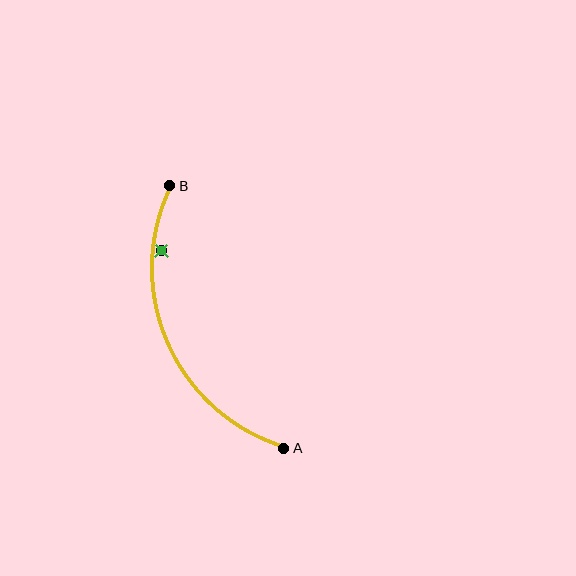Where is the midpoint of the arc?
The arc midpoint is the point on the curve farthest from the straight line joining A and B. It sits to the left of that line.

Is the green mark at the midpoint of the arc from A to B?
No — the green mark does not lie on the arc at all. It sits slightly inside the curve.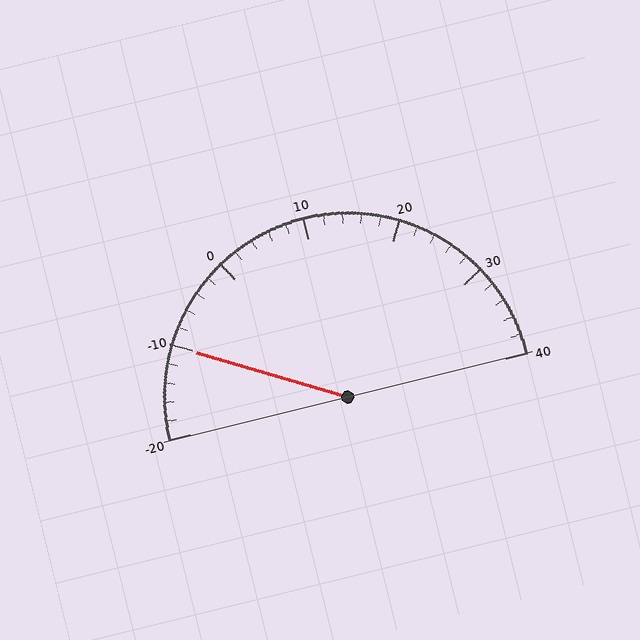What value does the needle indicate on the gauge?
The needle indicates approximately -10.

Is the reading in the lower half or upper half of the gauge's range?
The reading is in the lower half of the range (-20 to 40).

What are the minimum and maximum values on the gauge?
The gauge ranges from -20 to 40.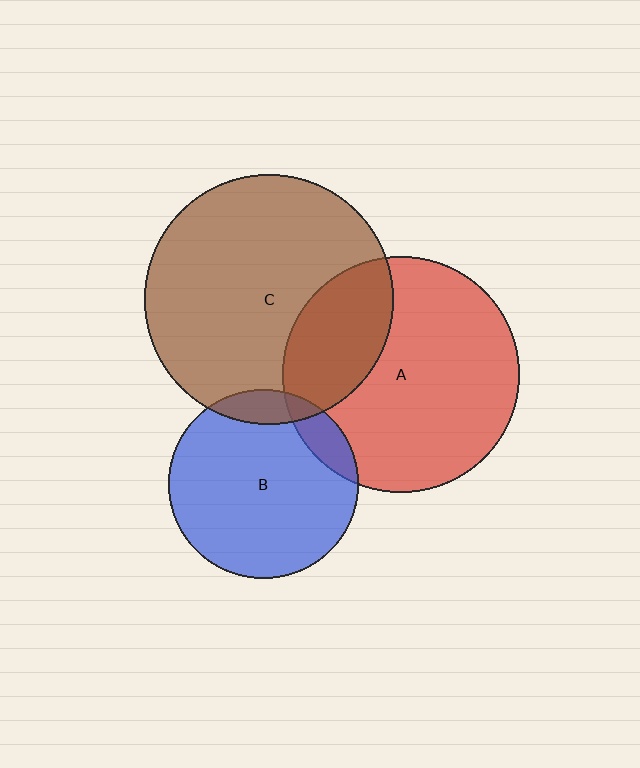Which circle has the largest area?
Circle C (brown).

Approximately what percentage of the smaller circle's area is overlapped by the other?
Approximately 10%.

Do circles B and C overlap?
Yes.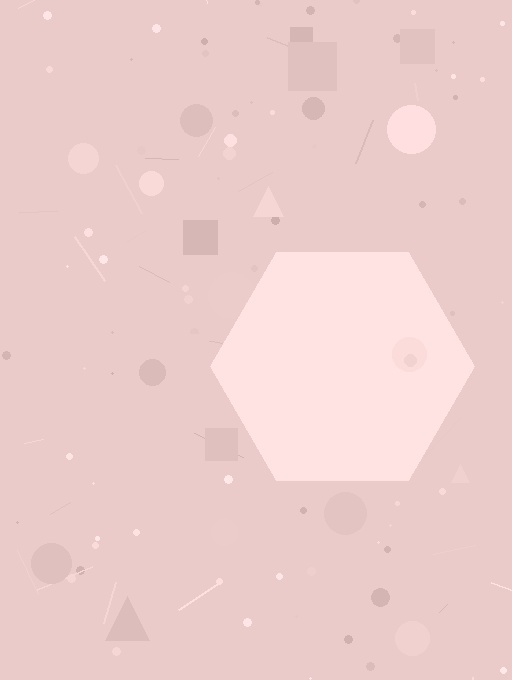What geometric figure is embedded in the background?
A hexagon is embedded in the background.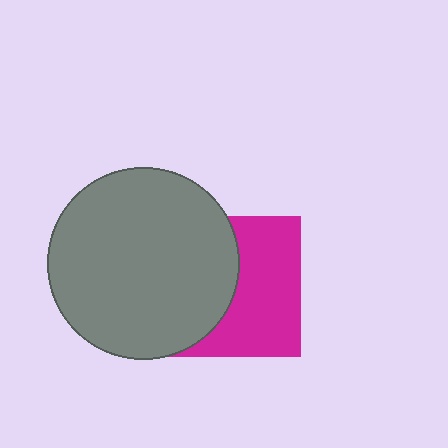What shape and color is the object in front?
The object in front is a gray circle.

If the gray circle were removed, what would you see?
You would see the complete magenta square.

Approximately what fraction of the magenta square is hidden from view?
Roughly 47% of the magenta square is hidden behind the gray circle.